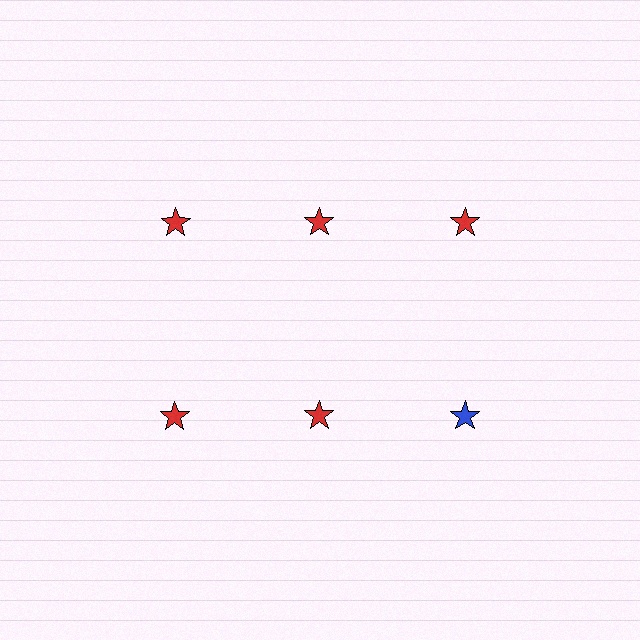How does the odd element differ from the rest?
It has a different color: blue instead of red.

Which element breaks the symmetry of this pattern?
The blue star in the second row, center column breaks the symmetry. All other shapes are red stars.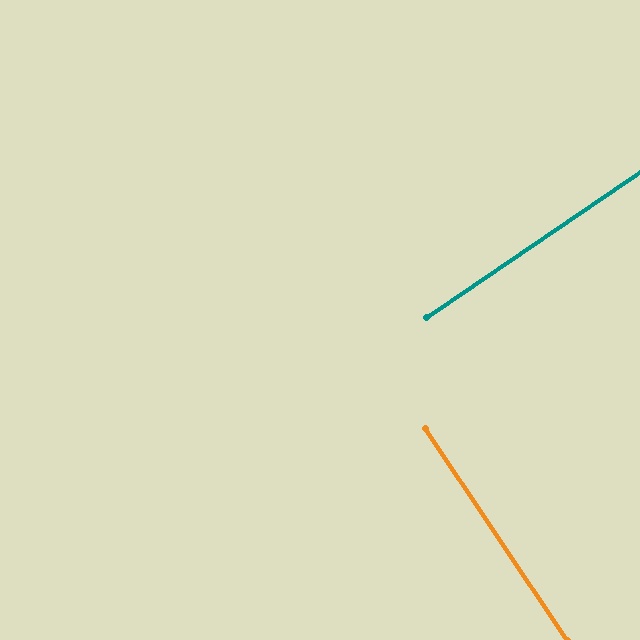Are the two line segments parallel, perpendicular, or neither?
Perpendicular — they meet at approximately 90°.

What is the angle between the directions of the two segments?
Approximately 90 degrees.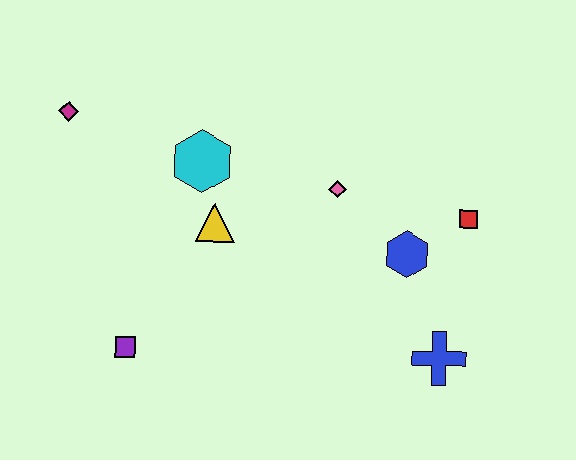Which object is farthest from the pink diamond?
The magenta diamond is farthest from the pink diamond.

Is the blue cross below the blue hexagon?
Yes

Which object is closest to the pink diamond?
The blue hexagon is closest to the pink diamond.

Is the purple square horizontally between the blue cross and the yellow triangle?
No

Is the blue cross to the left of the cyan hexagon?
No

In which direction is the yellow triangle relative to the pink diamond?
The yellow triangle is to the left of the pink diamond.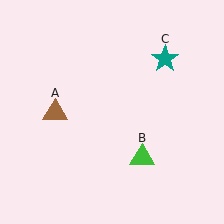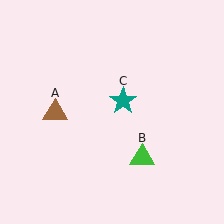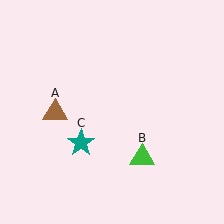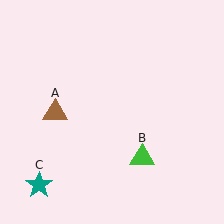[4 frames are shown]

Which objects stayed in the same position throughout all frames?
Brown triangle (object A) and green triangle (object B) remained stationary.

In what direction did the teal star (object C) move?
The teal star (object C) moved down and to the left.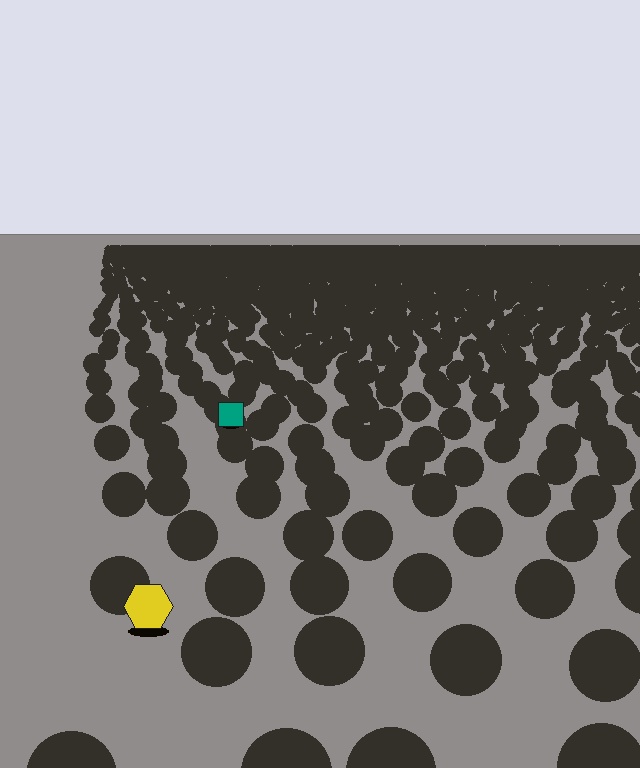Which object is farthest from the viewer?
The teal square is farthest from the viewer. It appears smaller and the ground texture around it is denser.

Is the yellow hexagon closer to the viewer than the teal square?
Yes. The yellow hexagon is closer — you can tell from the texture gradient: the ground texture is coarser near it.